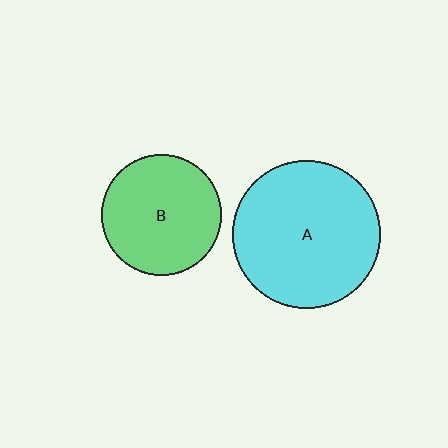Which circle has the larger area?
Circle A (cyan).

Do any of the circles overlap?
No, none of the circles overlap.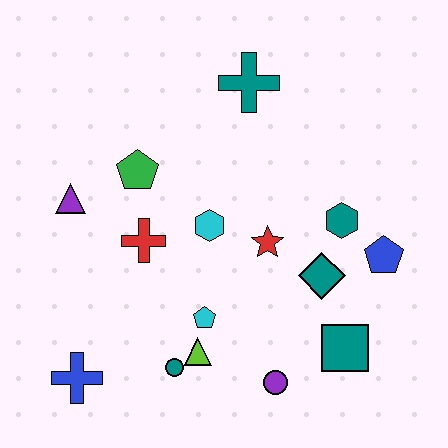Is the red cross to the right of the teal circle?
No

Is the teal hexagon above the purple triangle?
No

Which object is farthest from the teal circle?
The teal cross is farthest from the teal circle.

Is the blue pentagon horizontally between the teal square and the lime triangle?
No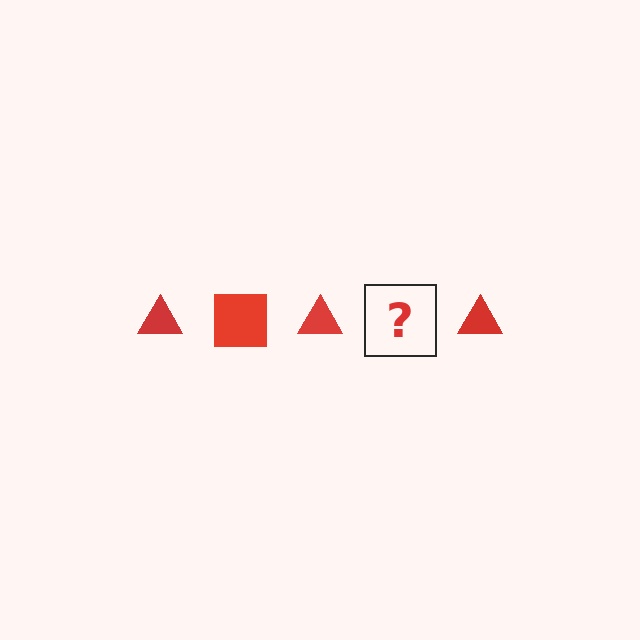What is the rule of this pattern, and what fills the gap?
The rule is that the pattern cycles through triangle, square shapes in red. The gap should be filled with a red square.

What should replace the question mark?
The question mark should be replaced with a red square.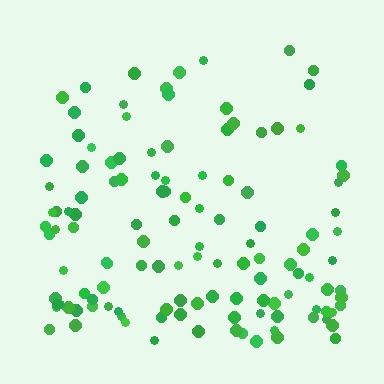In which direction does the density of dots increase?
From top to bottom, with the bottom side densest.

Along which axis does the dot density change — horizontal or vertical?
Vertical.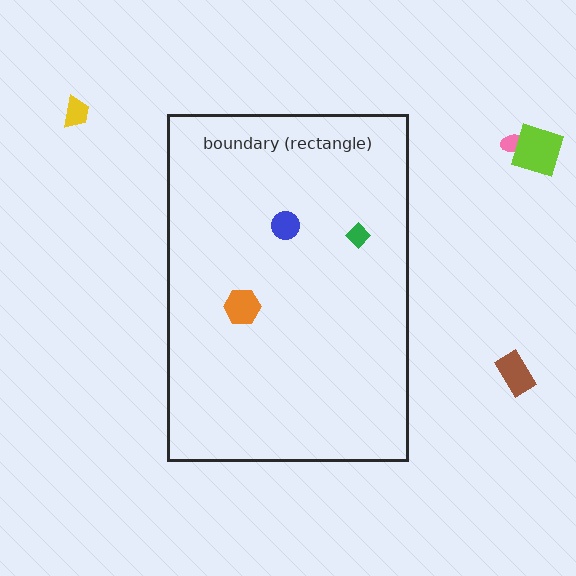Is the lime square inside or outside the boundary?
Outside.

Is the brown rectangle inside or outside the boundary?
Outside.